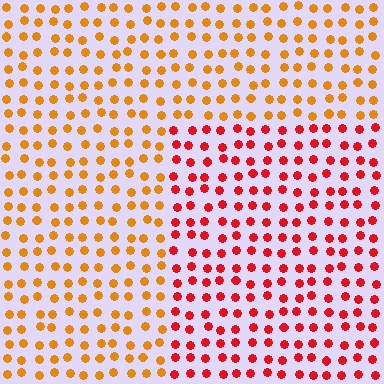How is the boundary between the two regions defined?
The boundary is defined purely by a slight shift in hue (about 39 degrees). Spacing, size, and orientation are identical on both sides.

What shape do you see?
I see a rectangle.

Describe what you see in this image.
The image is filled with small orange elements in a uniform arrangement. A rectangle-shaped region is visible where the elements are tinted to a slightly different hue, forming a subtle color boundary.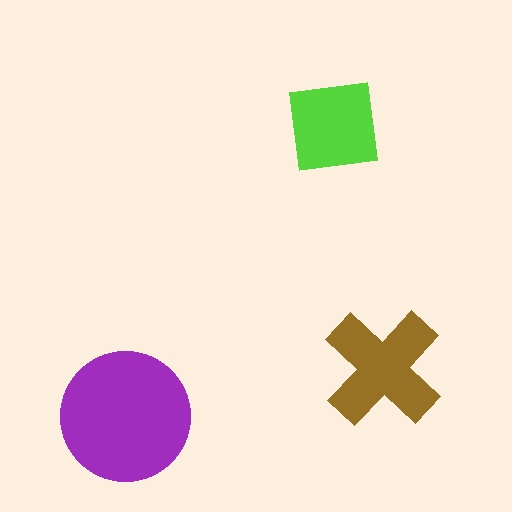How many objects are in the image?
There are 3 objects in the image.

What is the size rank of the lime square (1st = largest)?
3rd.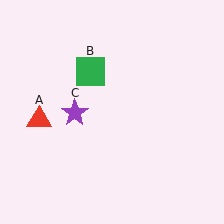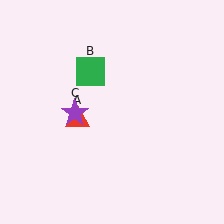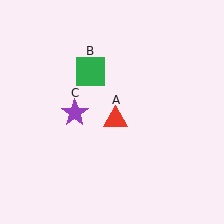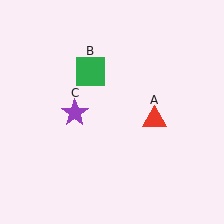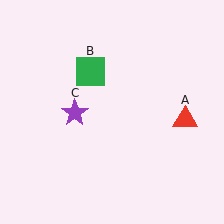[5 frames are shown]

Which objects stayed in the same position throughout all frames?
Green square (object B) and purple star (object C) remained stationary.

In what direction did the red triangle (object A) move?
The red triangle (object A) moved right.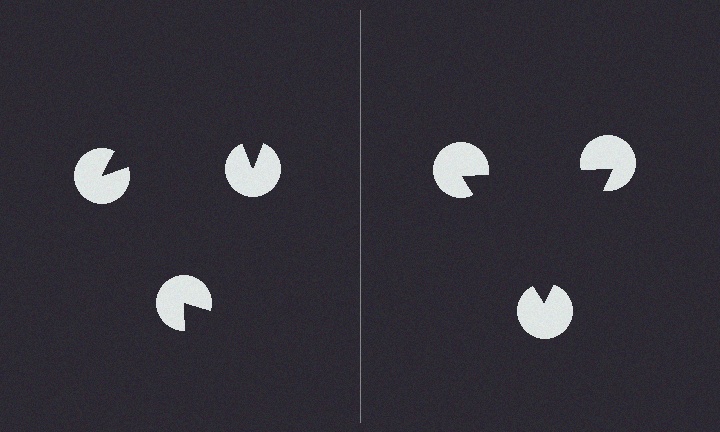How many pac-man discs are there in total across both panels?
6 — 3 on each side.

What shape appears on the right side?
An illusory triangle.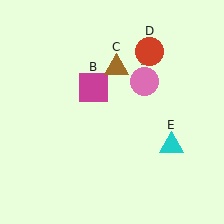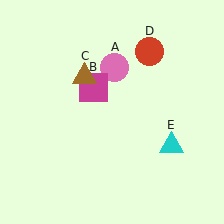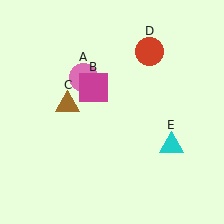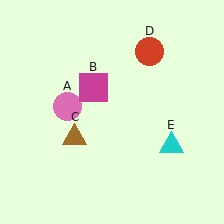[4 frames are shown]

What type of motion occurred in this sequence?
The pink circle (object A), brown triangle (object C) rotated counterclockwise around the center of the scene.